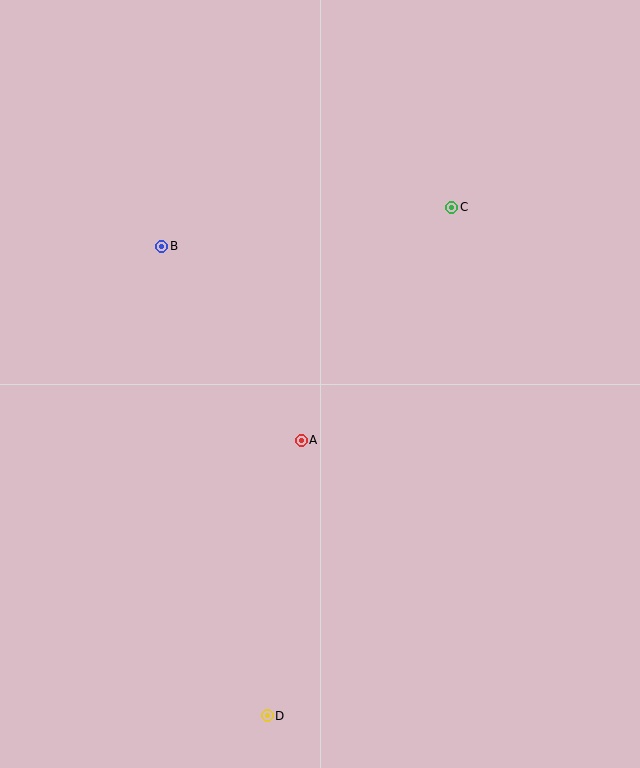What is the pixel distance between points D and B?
The distance between D and B is 482 pixels.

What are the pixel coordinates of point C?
Point C is at (452, 207).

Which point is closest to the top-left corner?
Point B is closest to the top-left corner.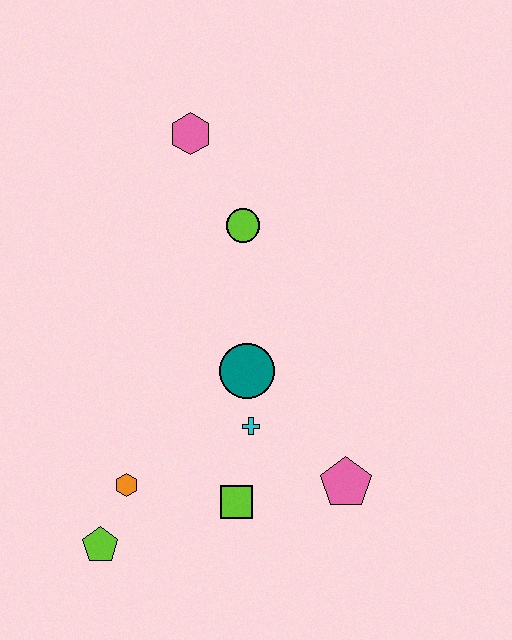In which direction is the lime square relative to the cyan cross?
The lime square is below the cyan cross.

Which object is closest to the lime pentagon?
The orange hexagon is closest to the lime pentagon.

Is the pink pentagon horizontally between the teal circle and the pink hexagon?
No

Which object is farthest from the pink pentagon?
The pink hexagon is farthest from the pink pentagon.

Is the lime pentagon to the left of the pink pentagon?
Yes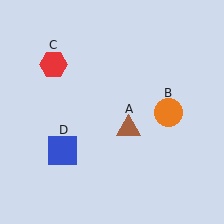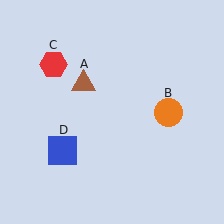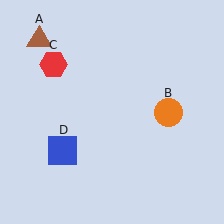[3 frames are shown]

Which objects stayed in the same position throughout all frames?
Orange circle (object B) and red hexagon (object C) and blue square (object D) remained stationary.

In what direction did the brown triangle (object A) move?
The brown triangle (object A) moved up and to the left.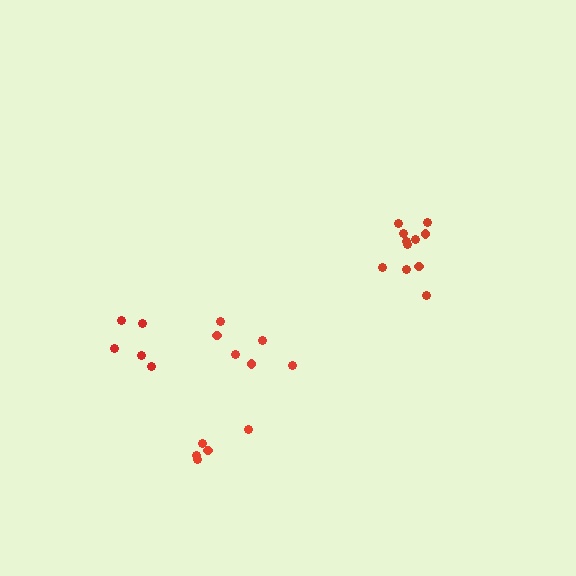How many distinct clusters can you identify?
There are 4 distinct clusters.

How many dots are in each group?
Group 1: 6 dots, Group 2: 5 dots, Group 3: 11 dots, Group 4: 5 dots (27 total).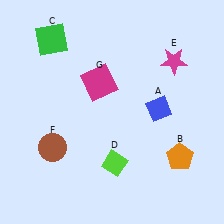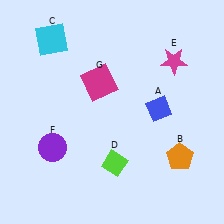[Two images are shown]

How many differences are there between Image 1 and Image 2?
There are 2 differences between the two images.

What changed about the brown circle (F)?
In Image 1, F is brown. In Image 2, it changed to purple.